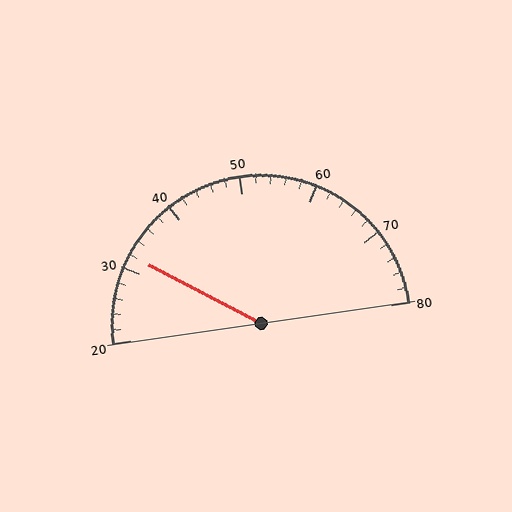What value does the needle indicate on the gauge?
The needle indicates approximately 32.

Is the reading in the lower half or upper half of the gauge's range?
The reading is in the lower half of the range (20 to 80).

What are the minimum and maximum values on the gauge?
The gauge ranges from 20 to 80.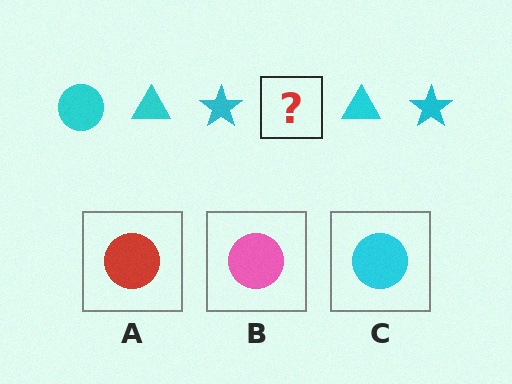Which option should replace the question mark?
Option C.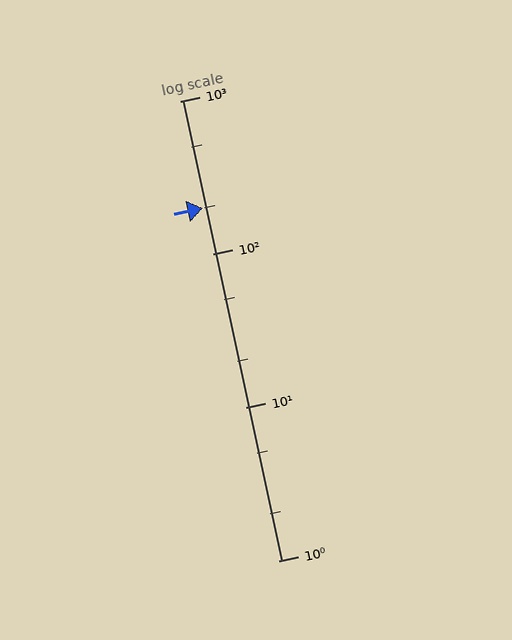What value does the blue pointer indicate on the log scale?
The pointer indicates approximately 200.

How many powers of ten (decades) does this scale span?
The scale spans 3 decades, from 1 to 1000.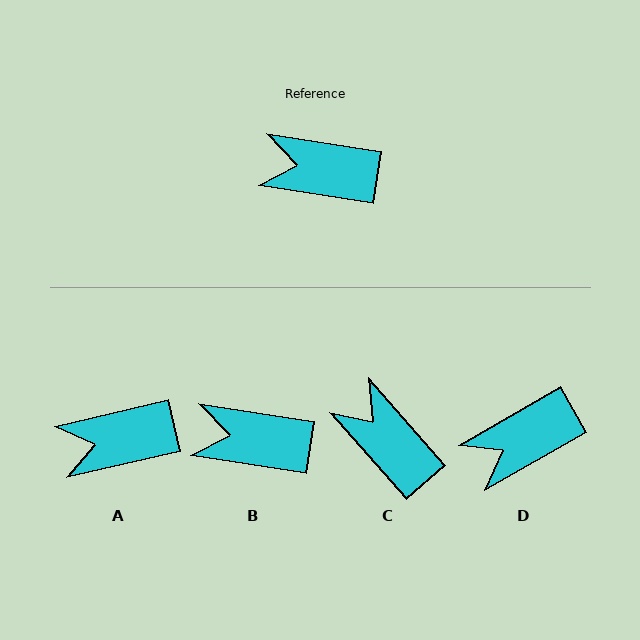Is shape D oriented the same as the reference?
No, it is off by about 39 degrees.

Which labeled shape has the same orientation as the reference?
B.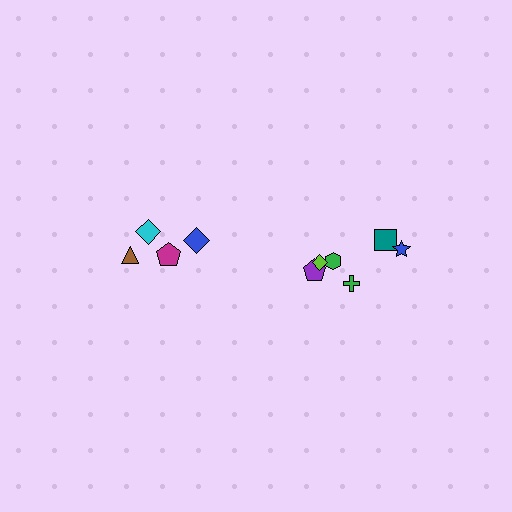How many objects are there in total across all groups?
There are 10 objects.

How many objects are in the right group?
There are 6 objects.